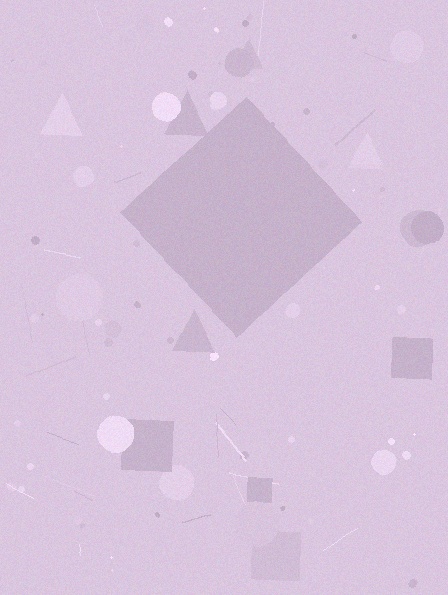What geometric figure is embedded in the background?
A diamond is embedded in the background.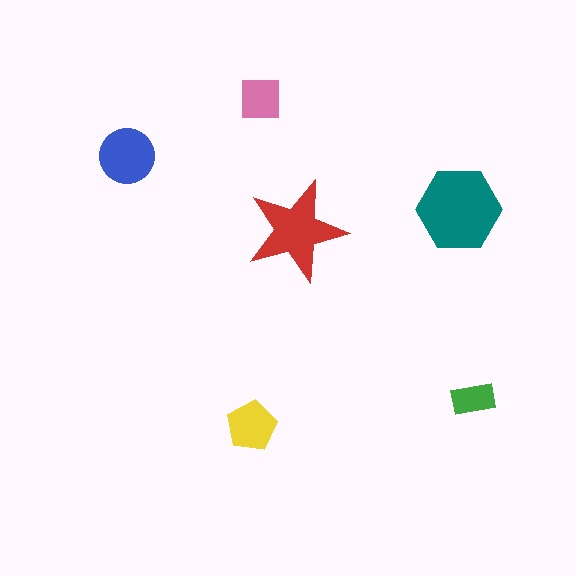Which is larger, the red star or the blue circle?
The red star.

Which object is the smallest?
The green rectangle.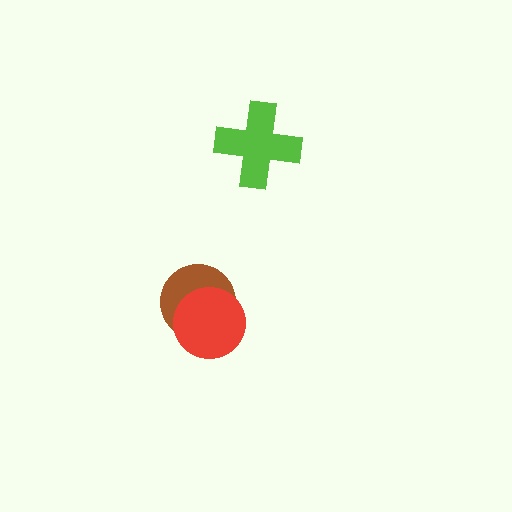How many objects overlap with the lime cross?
0 objects overlap with the lime cross.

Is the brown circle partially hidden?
Yes, it is partially covered by another shape.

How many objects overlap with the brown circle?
1 object overlaps with the brown circle.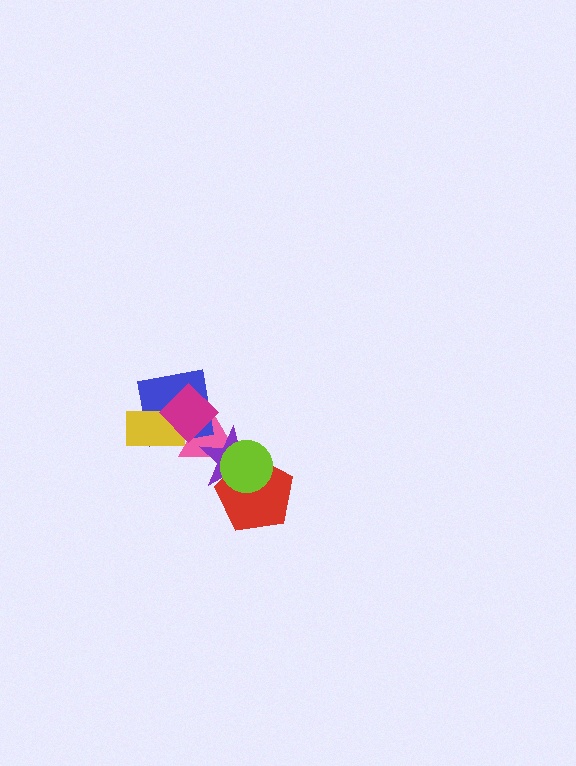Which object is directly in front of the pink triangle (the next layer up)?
The purple star is directly in front of the pink triangle.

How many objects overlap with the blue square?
3 objects overlap with the blue square.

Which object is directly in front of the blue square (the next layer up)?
The yellow rectangle is directly in front of the blue square.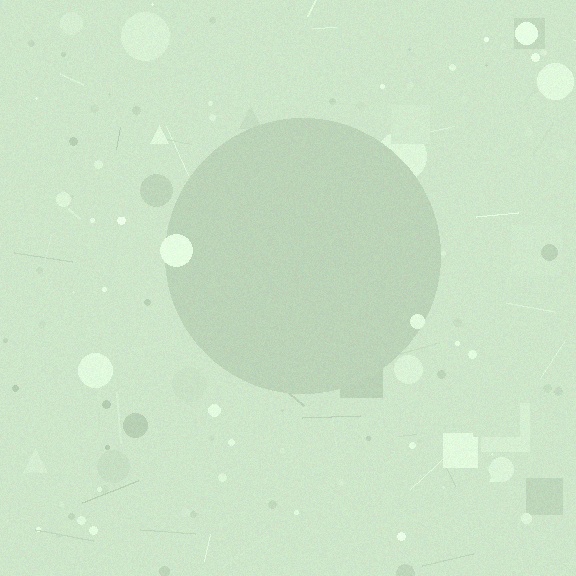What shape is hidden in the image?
A circle is hidden in the image.